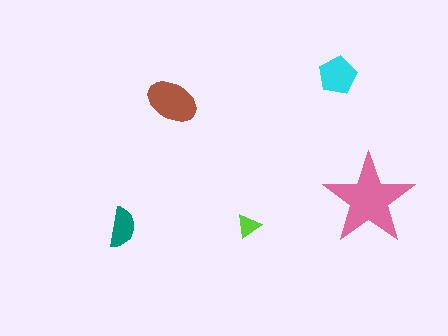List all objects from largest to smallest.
The pink star, the brown ellipse, the cyan pentagon, the teal semicircle, the lime triangle.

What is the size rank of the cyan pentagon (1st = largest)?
3rd.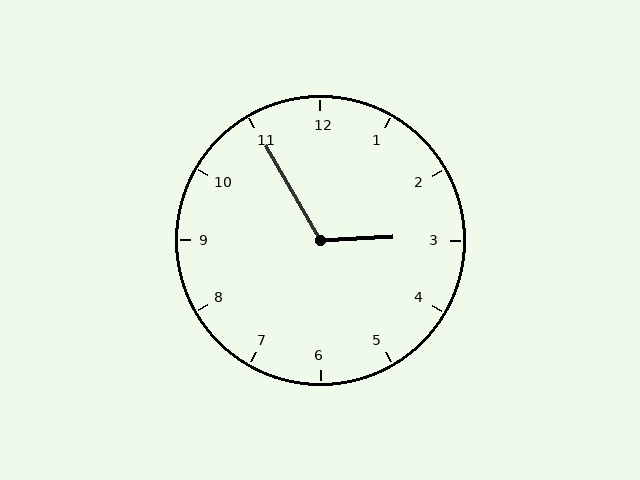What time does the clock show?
2:55.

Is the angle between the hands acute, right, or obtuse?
It is obtuse.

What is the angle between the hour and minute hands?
Approximately 118 degrees.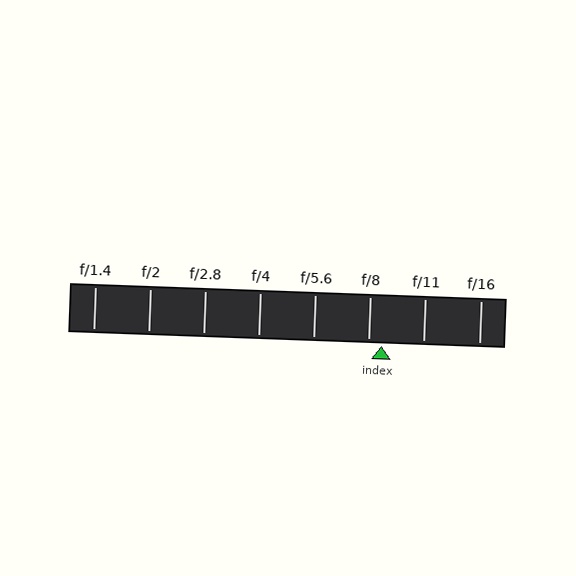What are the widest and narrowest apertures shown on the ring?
The widest aperture shown is f/1.4 and the narrowest is f/16.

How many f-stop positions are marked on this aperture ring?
There are 8 f-stop positions marked.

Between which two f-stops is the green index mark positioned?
The index mark is between f/8 and f/11.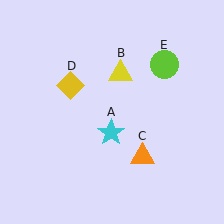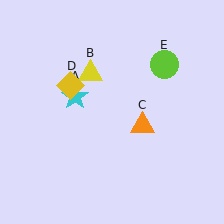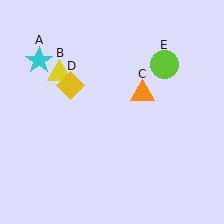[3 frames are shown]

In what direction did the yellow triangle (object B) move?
The yellow triangle (object B) moved left.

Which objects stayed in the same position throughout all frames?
Yellow diamond (object D) and lime circle (object E) remained stationary.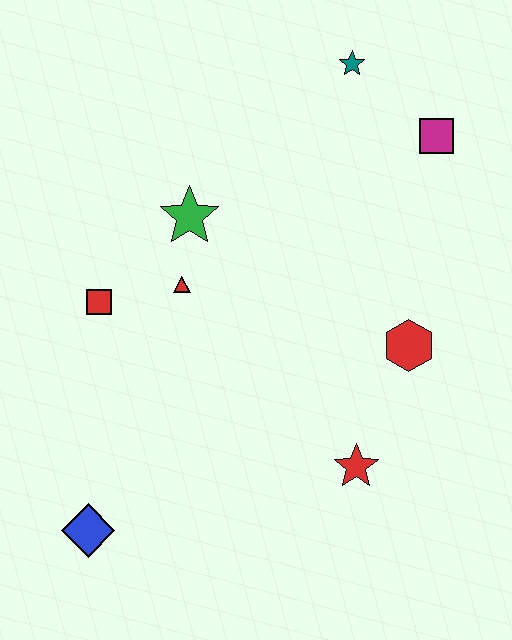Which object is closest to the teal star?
The magenta square is closest to the teal star.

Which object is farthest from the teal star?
The blue diamond is farthest from the teal star.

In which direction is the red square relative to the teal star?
The red square is to the left of the teal star.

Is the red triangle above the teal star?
No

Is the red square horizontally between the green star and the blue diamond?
Yes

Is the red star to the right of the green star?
Yes